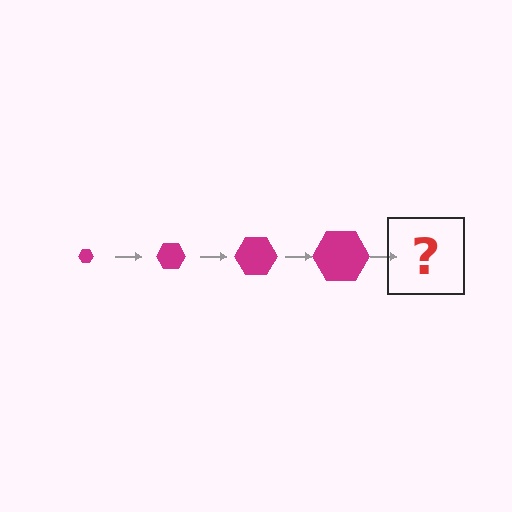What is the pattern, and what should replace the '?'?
The pattern is that the hexagon gets progressively larger each step. The '?' should be a magenta hexagon, larger than the previous one.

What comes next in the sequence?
The next element should be a magenta hexagon, larger than the previous one.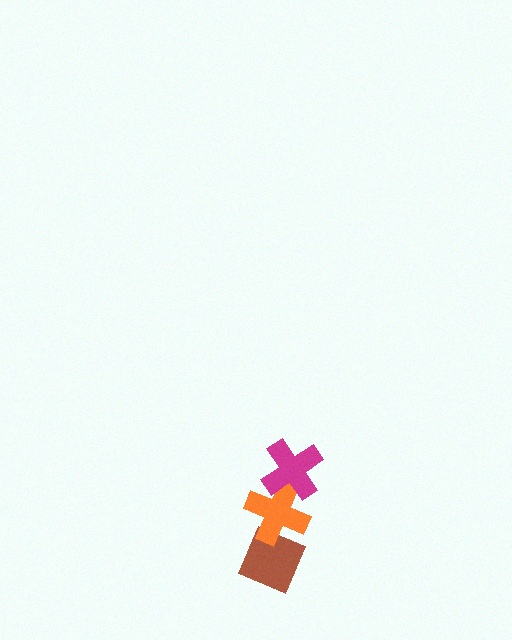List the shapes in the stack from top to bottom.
From top to bottom: the magenta cross, the orange cross, the brown diamond.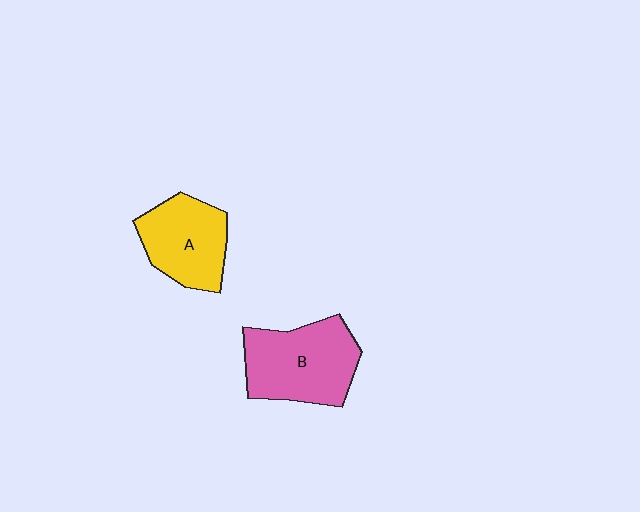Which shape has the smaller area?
Shape A (yellow).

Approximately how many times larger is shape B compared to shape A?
Approximately 1.2 times.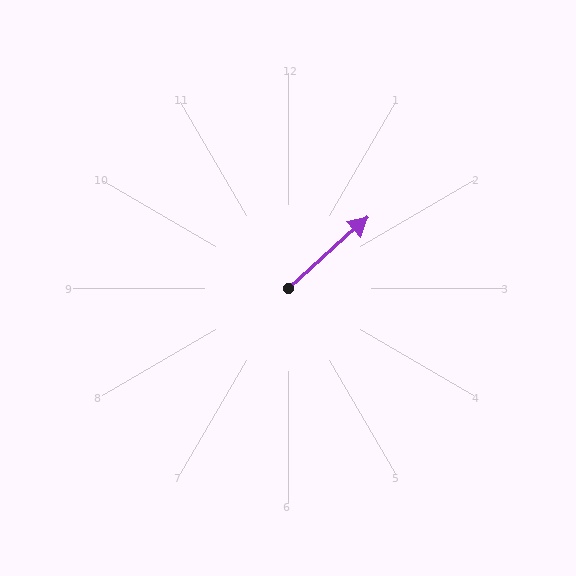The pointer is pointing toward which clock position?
Roughly 2 o'clock.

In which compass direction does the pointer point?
Northeast.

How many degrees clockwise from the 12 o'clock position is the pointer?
Approximately 48 degrees.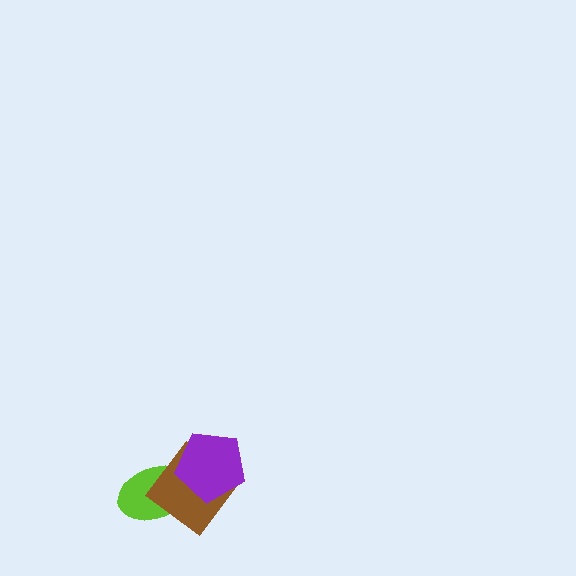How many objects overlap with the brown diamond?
2 objects overlap with the brown diamond.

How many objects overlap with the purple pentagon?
2 objects overlap with the purple pentagon.